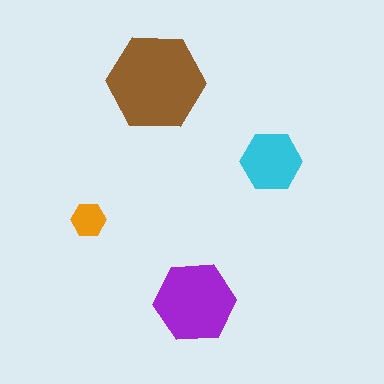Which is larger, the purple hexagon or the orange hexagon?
The purple one.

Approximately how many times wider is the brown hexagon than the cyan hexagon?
About 1.5 times wider.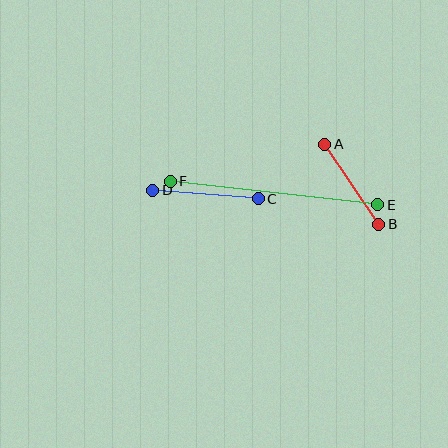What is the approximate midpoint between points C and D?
The midpoint is at approximately (205, 195) pixels.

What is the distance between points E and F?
The distance is approximately 209 pixels.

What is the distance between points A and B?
The distance is approximately 96 pixels.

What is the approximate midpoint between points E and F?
The midpoint is at approximately (274, 193) pixels.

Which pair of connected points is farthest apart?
Points E and F are farthest apart.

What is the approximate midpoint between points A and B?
The midpoint is at approximately (352, 184) pixels.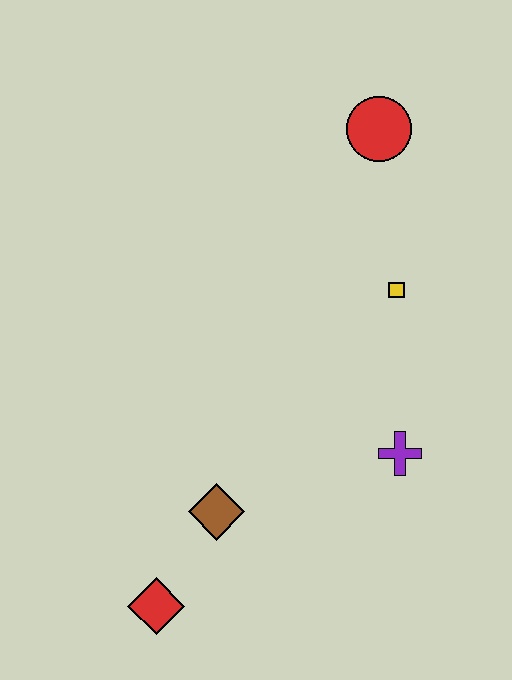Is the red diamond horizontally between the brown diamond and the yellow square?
No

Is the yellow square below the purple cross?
No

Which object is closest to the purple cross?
The yellow square is closest to the purple cross.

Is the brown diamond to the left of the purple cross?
Yes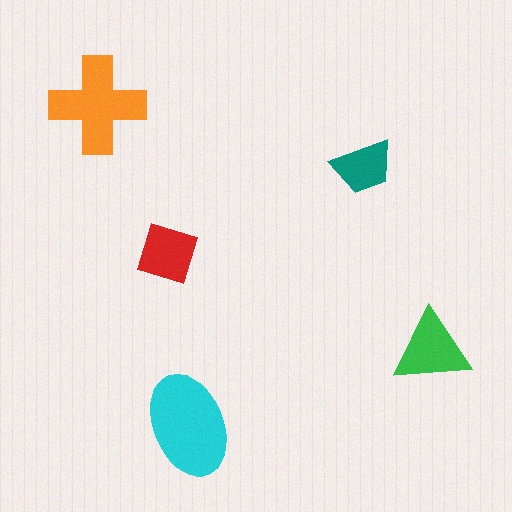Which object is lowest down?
The cyan ellipse is bottommost.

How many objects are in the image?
There are 5 objects in the image.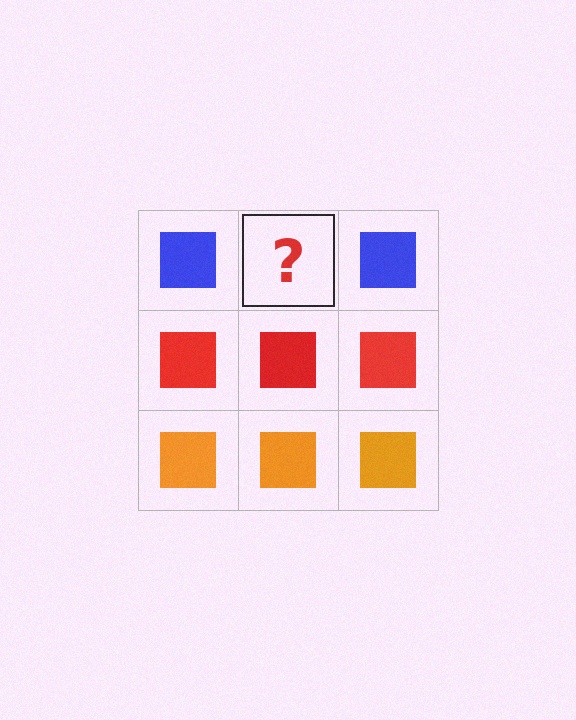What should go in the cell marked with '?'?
The missing cell should contain a blue square.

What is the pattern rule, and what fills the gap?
The rule is that each row has a consistent color. The gap should be filled with a blue square.